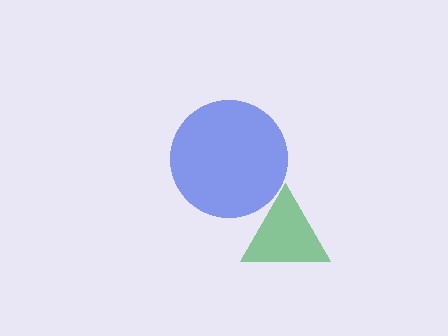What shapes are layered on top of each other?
The layered shapes are: a blue circle, a green triangle.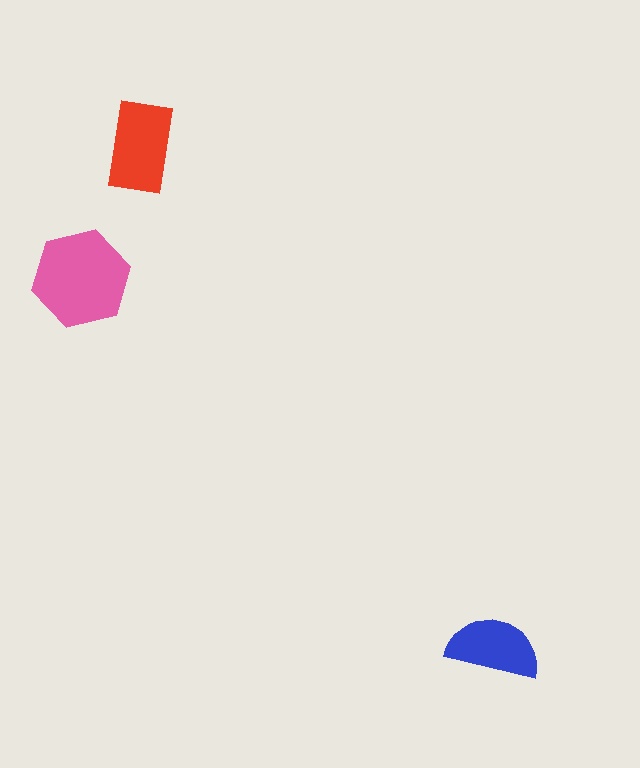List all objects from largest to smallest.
The pink hexagon, the red rectangle, the blue semicircle.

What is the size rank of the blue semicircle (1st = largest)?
3rd.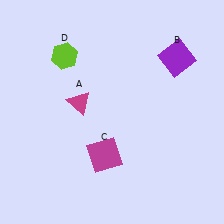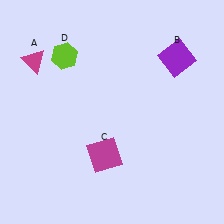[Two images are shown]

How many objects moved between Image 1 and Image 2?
1 object moved between the two images.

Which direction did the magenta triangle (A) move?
The magenta triangle (A) moved left.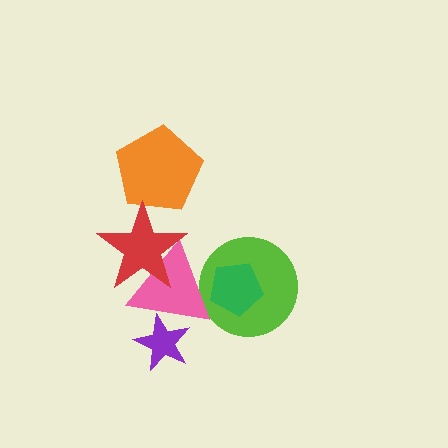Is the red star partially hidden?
No, no other shape covers it.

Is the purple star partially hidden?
Yes, it is partially covered by another shape.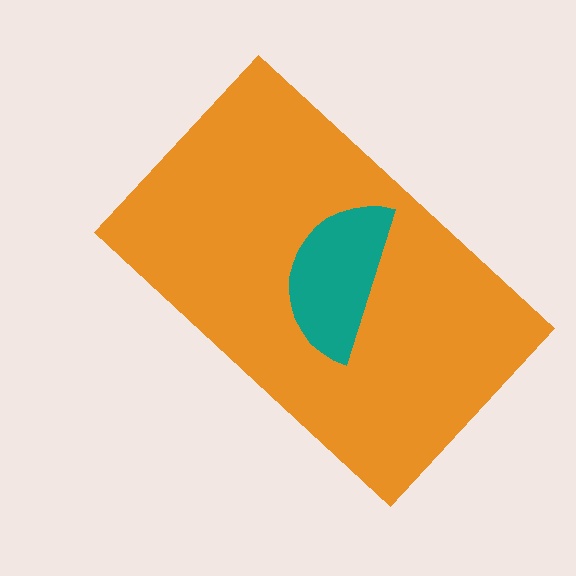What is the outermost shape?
The orange rectangle.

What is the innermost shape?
The teal semicircle.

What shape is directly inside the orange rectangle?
The teal semicircle.